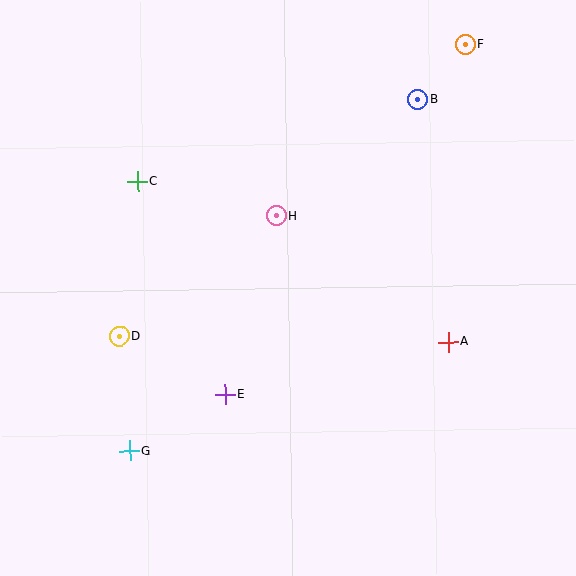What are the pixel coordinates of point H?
Point H is at (276, 216).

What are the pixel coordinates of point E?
Point E is at (225, 394).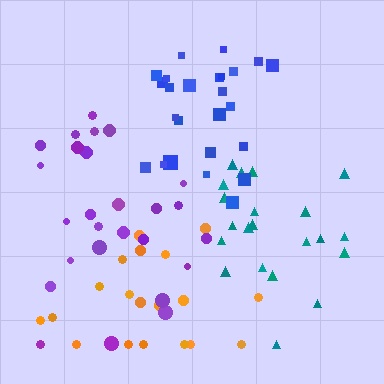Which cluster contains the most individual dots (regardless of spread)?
Purple (26).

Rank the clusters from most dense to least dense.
blue, teal, purple, orange.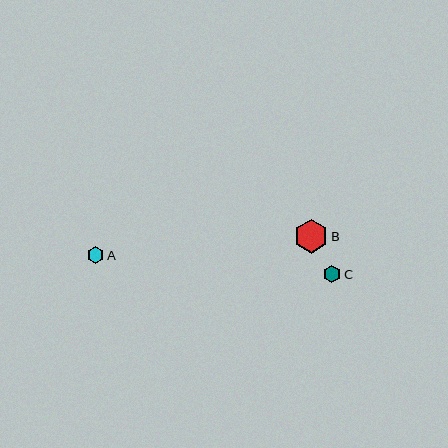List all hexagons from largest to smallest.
From largest to smallest: B, C, A.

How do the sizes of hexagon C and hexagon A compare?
Hexagon C and hexagon A are approximately the same size.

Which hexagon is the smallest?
Hexagon A is the smallest with a size of approximately 17 pixels.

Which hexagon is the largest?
Hexagon B is the largest with a size of approximately 34 pixels.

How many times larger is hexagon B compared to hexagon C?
Hexagon B is approximately 1.9 times the size of hexagon C.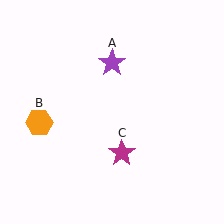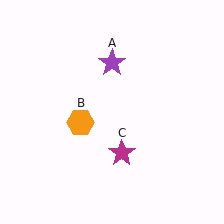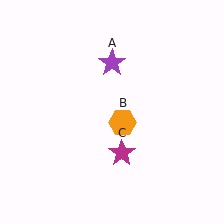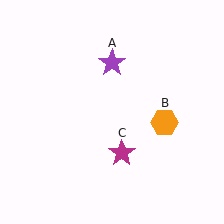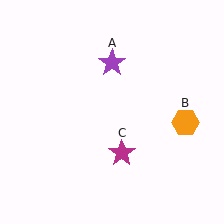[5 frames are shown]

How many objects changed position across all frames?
1 object changed position: orange hexagon (object B).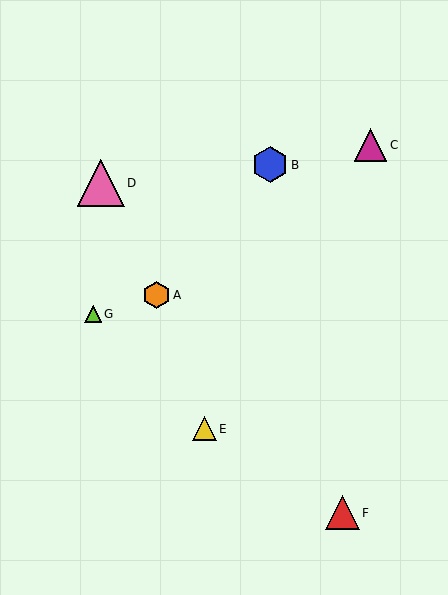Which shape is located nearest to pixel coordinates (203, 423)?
The yellow triangle (labeled E) at (204, 429) is nearest to that location.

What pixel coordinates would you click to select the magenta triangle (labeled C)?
Click at (370, 145) to select the magenta triangle C.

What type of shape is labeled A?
Shape A is an orange hexagon.